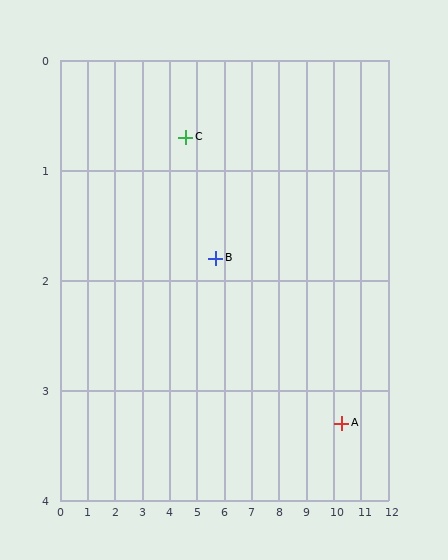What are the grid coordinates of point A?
Point A is at approximately (10.3, 3.3).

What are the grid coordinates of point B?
Point B is at approximately (5.7, 1.8).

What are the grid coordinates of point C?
Point C is at approximately (4.6, 0.7).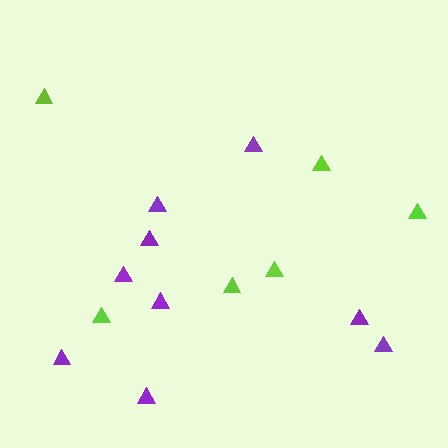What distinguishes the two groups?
There are 2 groups: one group of purple triangles (9) and one group of lime triangles (6).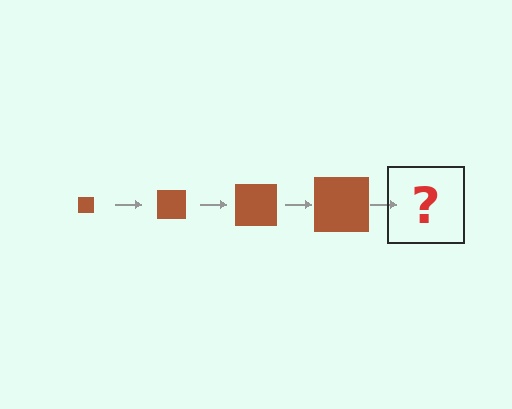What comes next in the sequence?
The next element should be a brown square, larger than the previous one.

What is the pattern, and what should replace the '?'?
The pattern is that the square gets progressively larger each step. The '?' should be a brown square, larger than the previous one.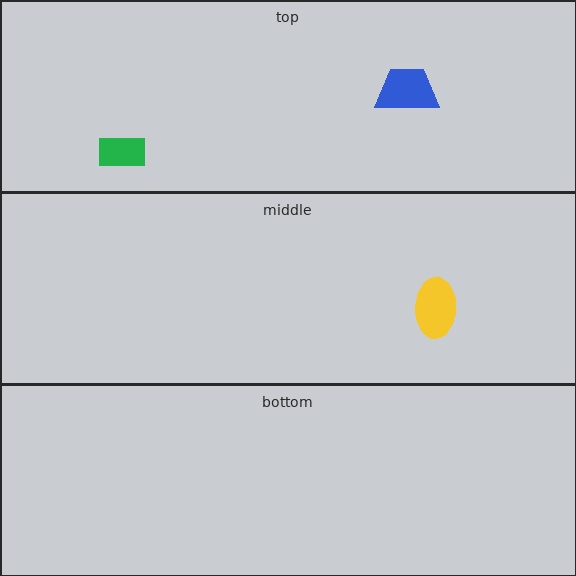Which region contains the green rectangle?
The top region.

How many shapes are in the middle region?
1.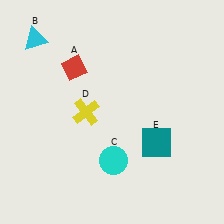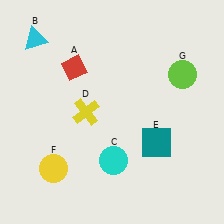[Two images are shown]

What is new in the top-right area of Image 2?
A lime circle (G) was added in the top-right area of Image 2.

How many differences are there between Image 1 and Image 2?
There are 2 differences between the two images.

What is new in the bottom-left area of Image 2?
A yellow circle (F) was added in the bottom-left area of Image 2.